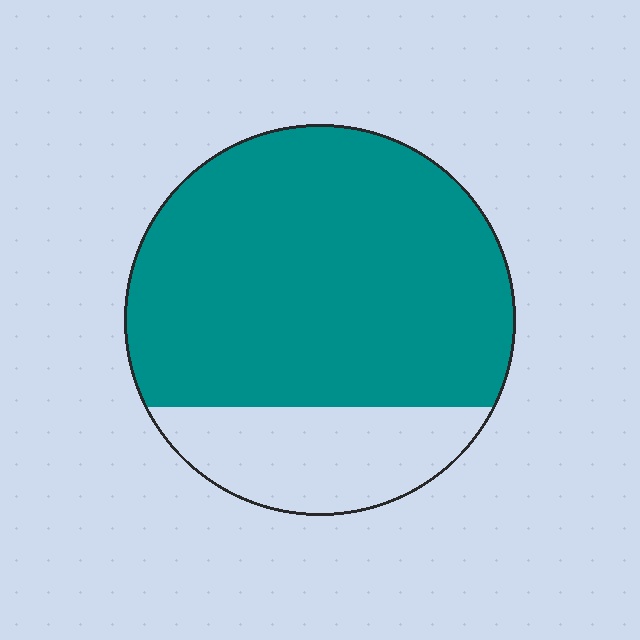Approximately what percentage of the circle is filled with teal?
Approximately 75%.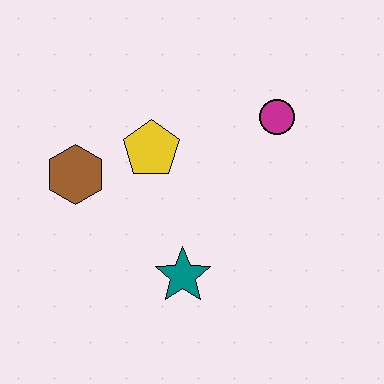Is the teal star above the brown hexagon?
No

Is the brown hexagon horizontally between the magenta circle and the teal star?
No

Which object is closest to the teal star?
The yellow pentagon is closest to the teal star.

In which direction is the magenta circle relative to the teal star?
The magenta circle is above the teal star.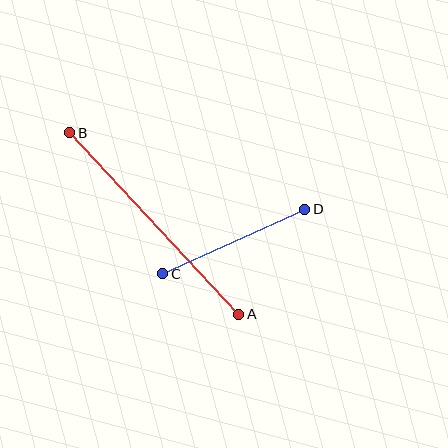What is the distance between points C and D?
The distance is approximately 156 pixels.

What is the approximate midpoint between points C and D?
The midpoint is at approximately (234, 242) pixels.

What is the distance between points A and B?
The distance is approximately 248 pixels.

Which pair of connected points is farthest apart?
Points A and B are farthest apart.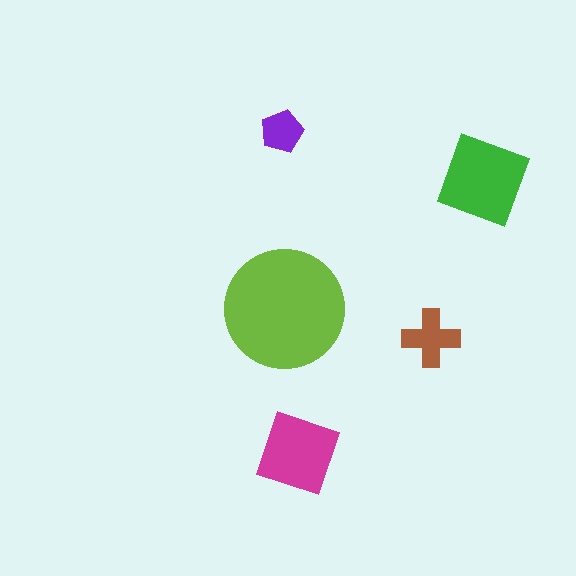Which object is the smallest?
The purple pentagon.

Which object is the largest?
The lime circle.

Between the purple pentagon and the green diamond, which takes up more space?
The green diamond.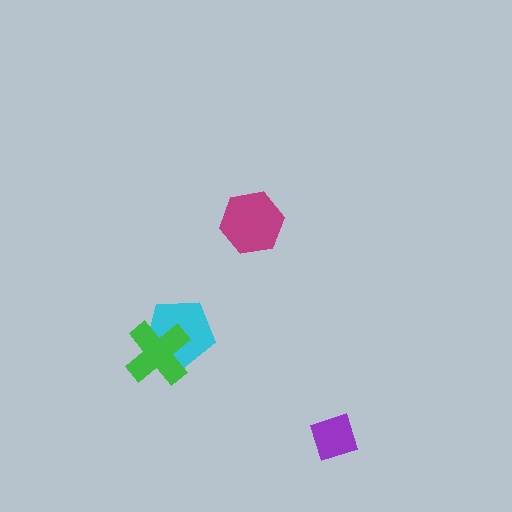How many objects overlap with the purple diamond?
0 objects overlap with the purple diamond.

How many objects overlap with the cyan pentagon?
1 object overlaps with the cyan pentagon.